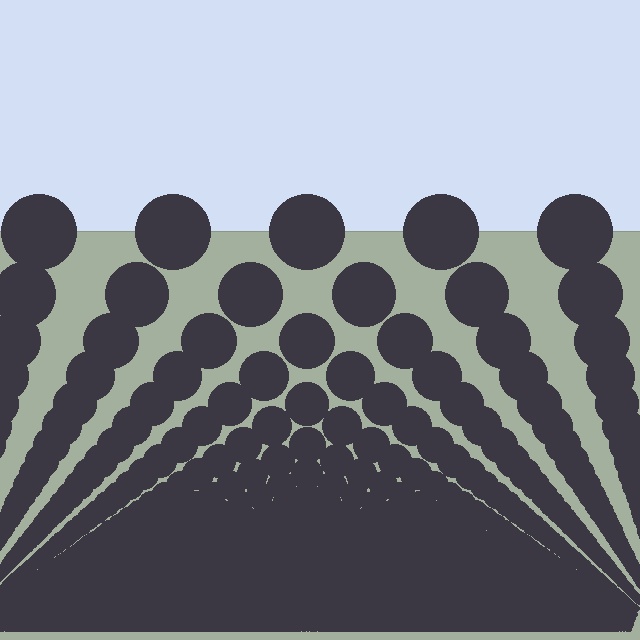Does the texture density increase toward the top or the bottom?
Density increases toward the bottom.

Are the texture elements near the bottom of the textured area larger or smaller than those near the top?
Smaller. The gradient is inverted — elements near the bottom are smaller and denser.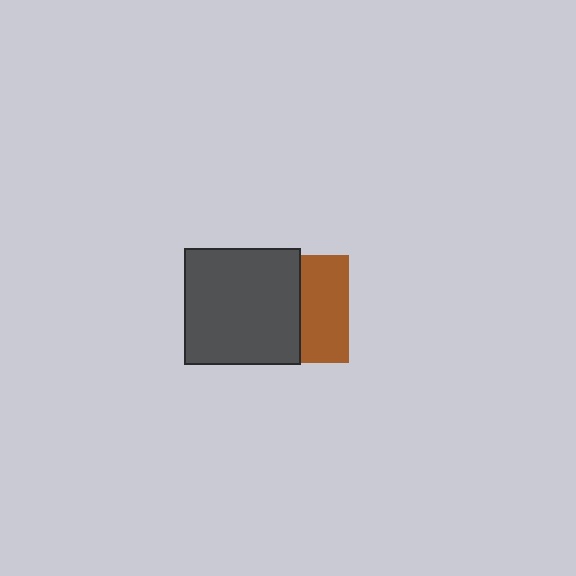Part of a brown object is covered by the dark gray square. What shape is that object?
It is a square.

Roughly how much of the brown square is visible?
A small part of it is visible (roughly 44%).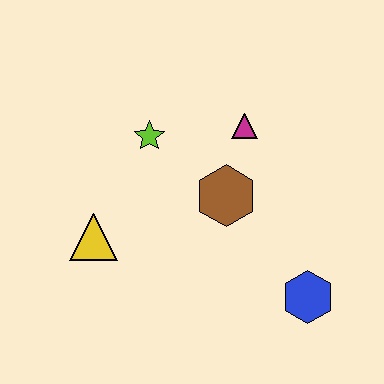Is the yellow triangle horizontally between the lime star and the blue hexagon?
No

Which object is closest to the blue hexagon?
The brown hexagon is closest to the blue hexagon.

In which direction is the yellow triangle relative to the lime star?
The yellow triangle is below the lime star.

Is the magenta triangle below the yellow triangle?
No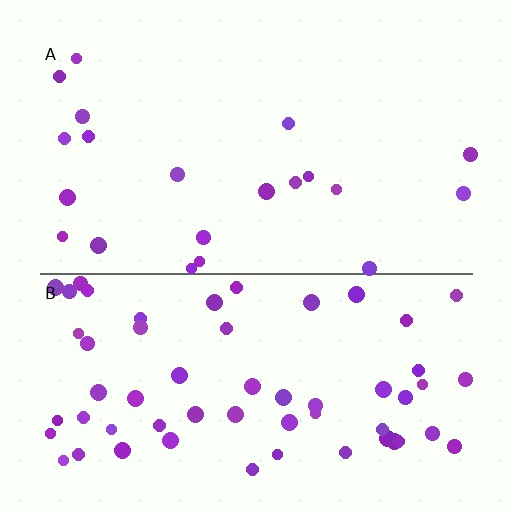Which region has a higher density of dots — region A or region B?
B (the bottom).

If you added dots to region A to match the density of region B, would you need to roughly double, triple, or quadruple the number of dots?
Approximately triple.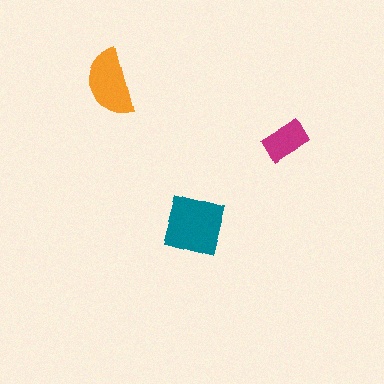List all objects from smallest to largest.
The magenta rectangle, the orange semicircle, the teal square.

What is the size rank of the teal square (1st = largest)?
1st.